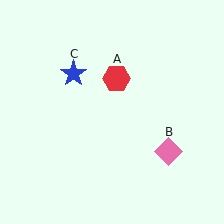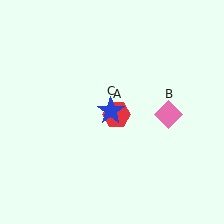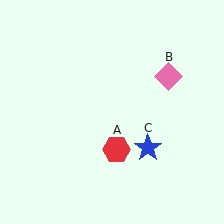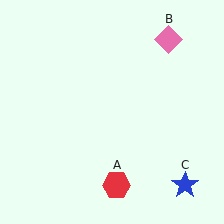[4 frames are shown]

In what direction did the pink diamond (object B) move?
The pink diamond (object B) moved up.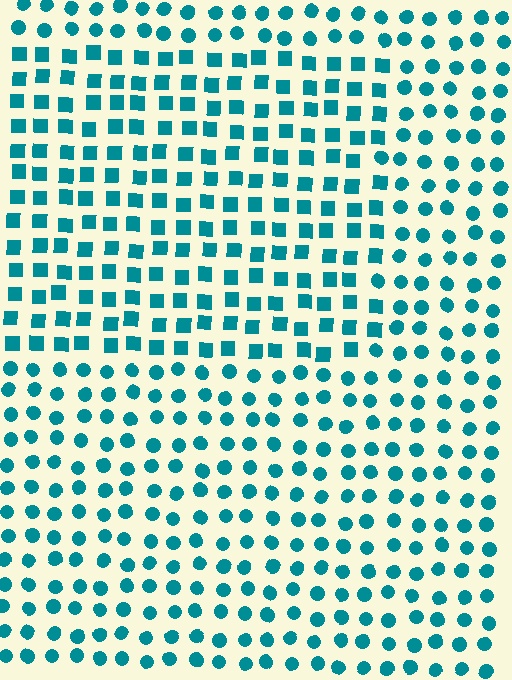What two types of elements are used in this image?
The image uses squares inside the rectangle region and circles outside it.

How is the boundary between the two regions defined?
The boundary is defined by a change in element shape: squares inside vs. circles outside. All elements share the same color and spacing.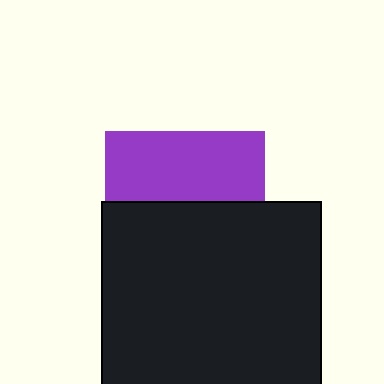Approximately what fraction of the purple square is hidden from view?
Roughly 56% of the purple square is hidden behind the black square.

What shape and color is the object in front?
The object in front is a black square.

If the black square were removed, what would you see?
You would see the complete purple square.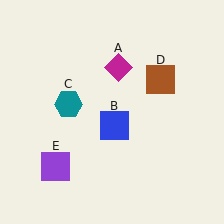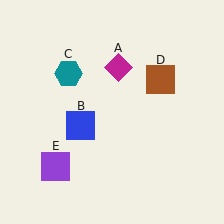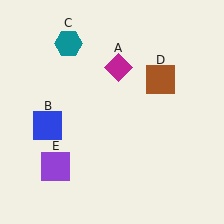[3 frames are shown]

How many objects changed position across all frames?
2 objects changed position: blue square (object B), teal hexagon (object C).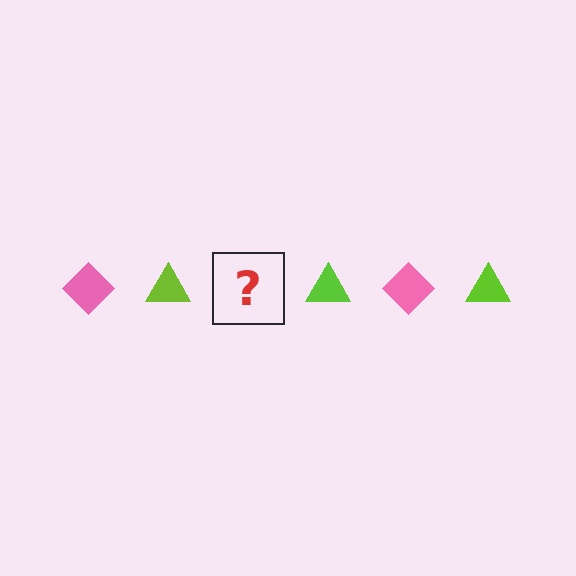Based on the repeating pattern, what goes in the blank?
The blank should be a pink diamond.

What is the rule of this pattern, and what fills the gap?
The rule is that the pattern alternates between pink diamond and lime triangle. The gap should be filled with a pink diamond.